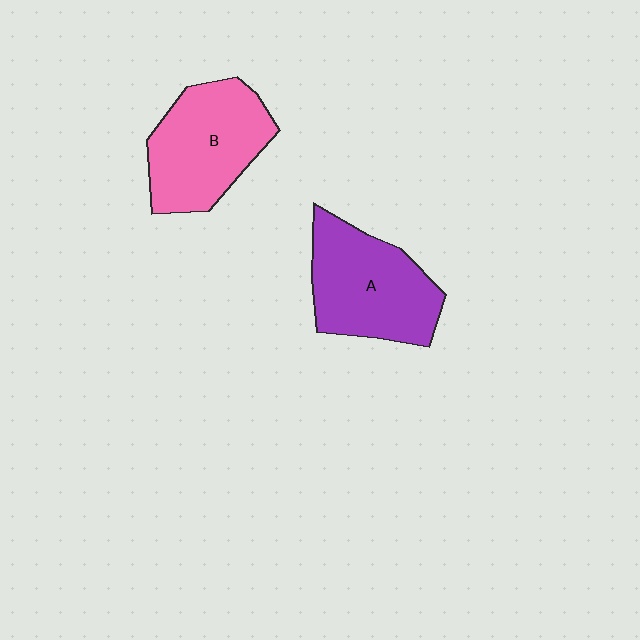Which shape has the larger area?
Shape A (purple).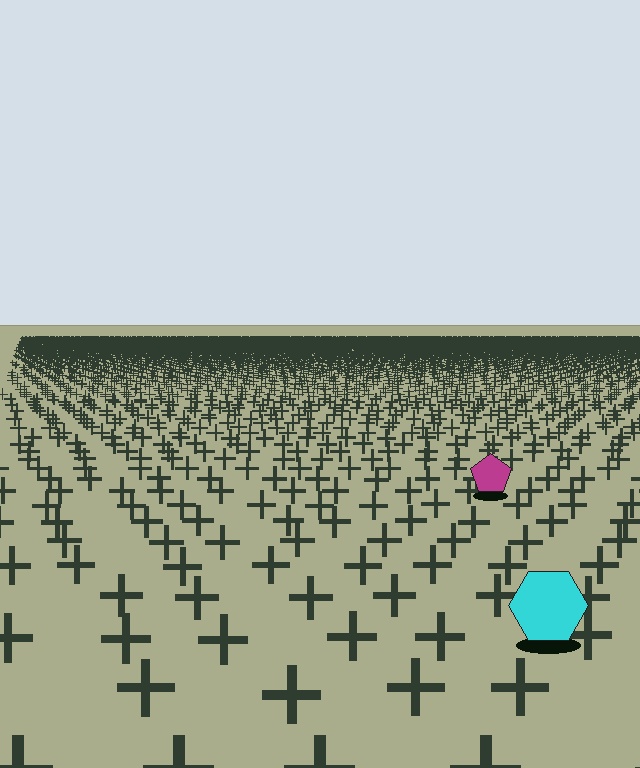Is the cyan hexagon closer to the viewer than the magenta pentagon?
Yes. The cyan hexagon is closer — you can tell from the texture gradient: the ground texture is coarser near it.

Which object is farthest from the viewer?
The magenta pentagon is farthest from the viewer. It appears smaller and the ground texture around it is denser.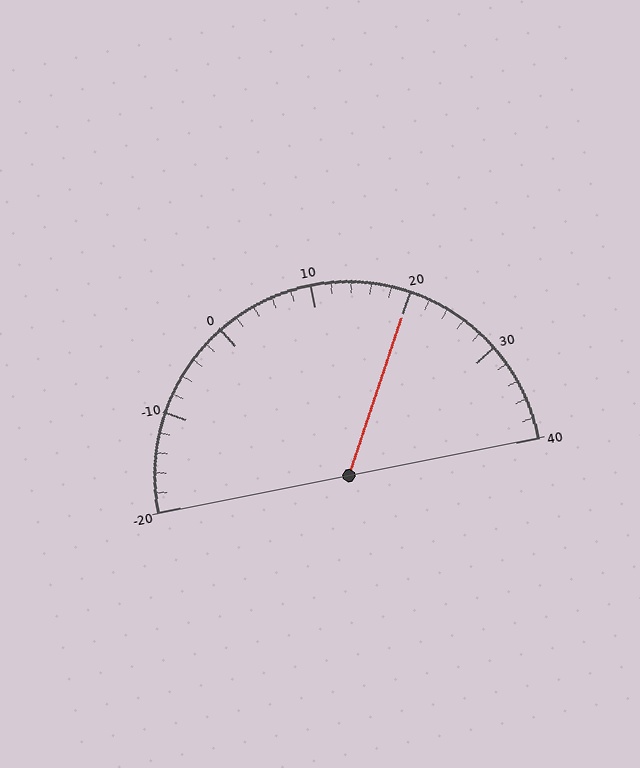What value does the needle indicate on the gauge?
The needle indicates approximately 20.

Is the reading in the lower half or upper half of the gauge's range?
The reading is in the upper half of the range (-20 to 40).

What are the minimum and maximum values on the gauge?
The gauge ranges from -20 to 40.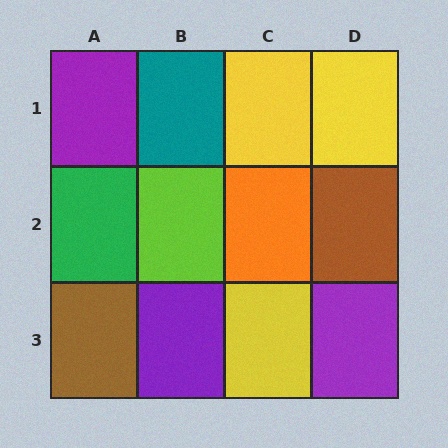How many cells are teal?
1 cell is teal.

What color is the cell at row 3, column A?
Brown.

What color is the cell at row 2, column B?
Lime.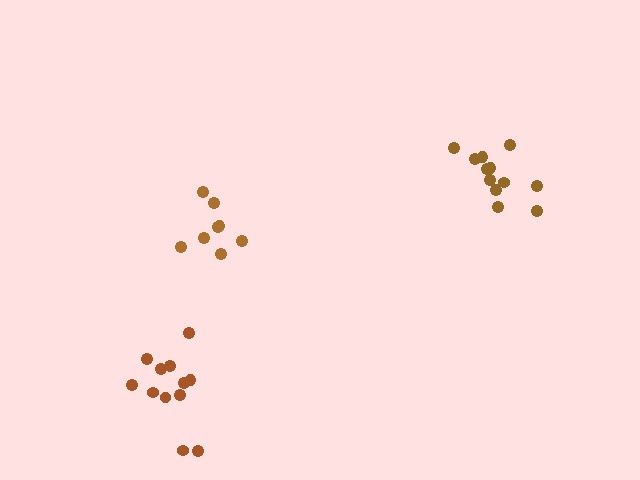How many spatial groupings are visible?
There are 3 spatial groupings.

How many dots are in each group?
Group 1: 12 dots, Group 2: 12 dots, Group 3: 8 dots (32 total).